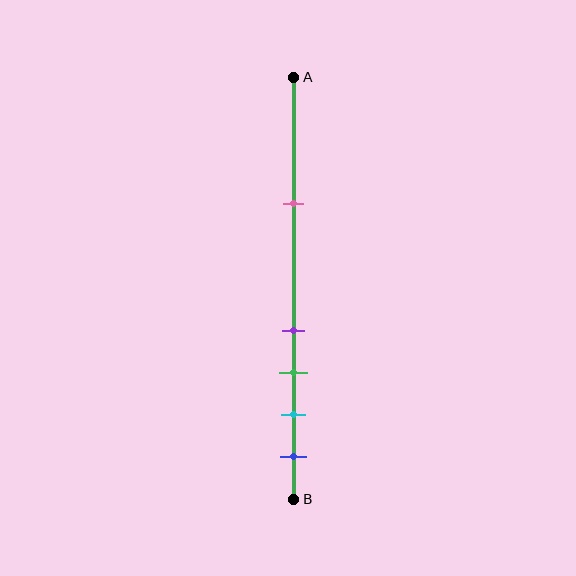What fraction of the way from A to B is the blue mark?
The blue mark is approximately 90% (0.9) of the way from A to B.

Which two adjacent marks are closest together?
The purple and green marks are the closest adjacent pair.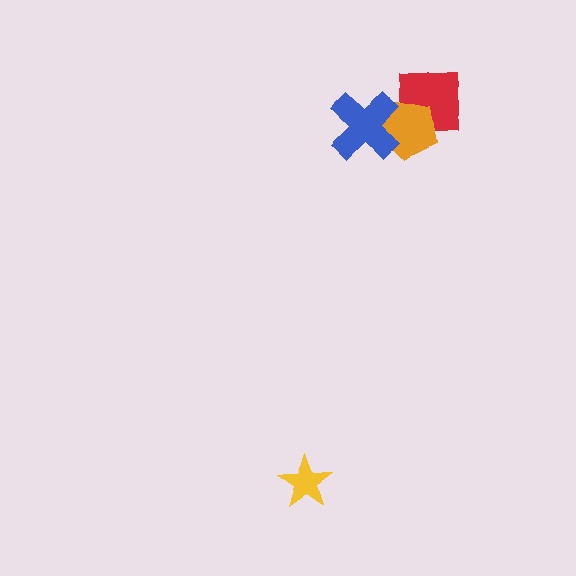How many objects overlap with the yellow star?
0 objects overlap with the yellow star.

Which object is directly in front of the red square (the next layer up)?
The orange pentagon is directly in front of the red square.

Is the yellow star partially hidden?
No, no other shape covers it.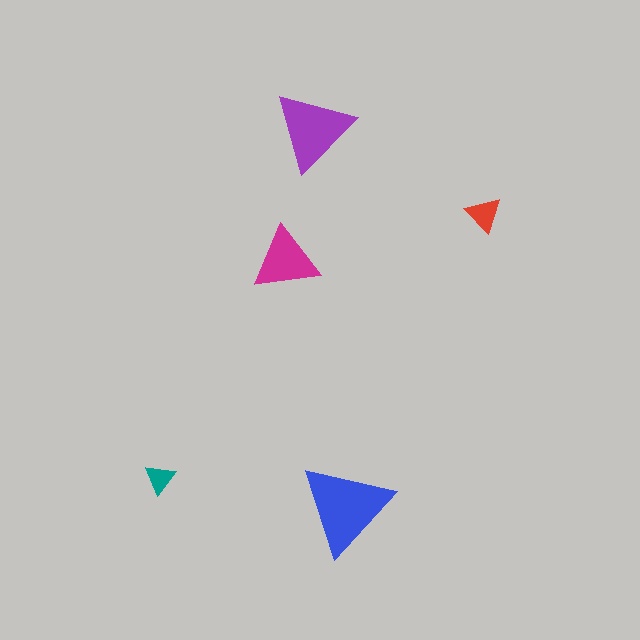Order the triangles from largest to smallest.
the blue one, the purple one, the magenta one, the red one, the teal one.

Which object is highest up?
The purple triangle is topmost.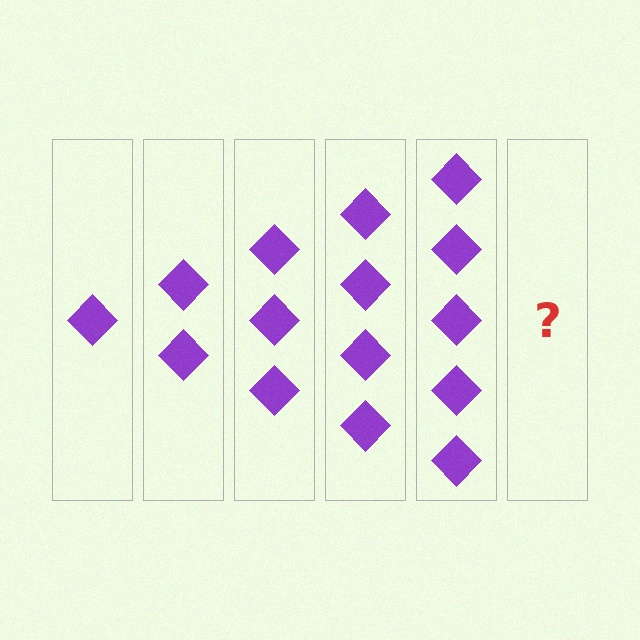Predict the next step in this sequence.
The next step is 6 diamonds.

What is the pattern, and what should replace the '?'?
The pattern is that each step adds one more diamond. The '?' should be 6 diamonds.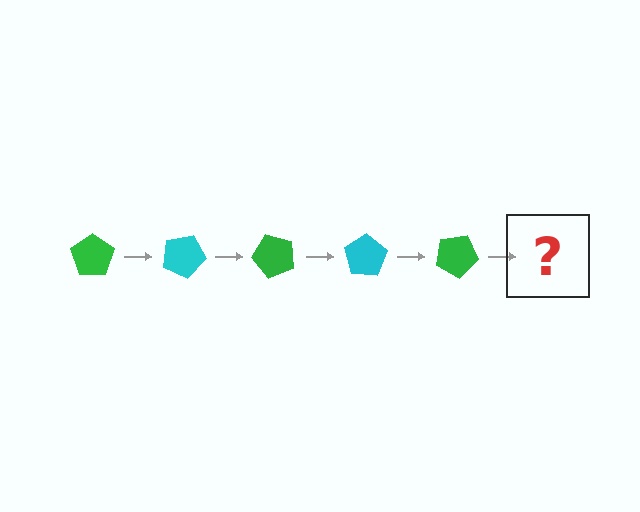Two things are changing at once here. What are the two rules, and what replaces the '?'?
The two rules are that it rotates 25 degrees each step and the color cycles through green and cyan. The '?' should be a cyan pentagon, rotated 125 degrees from the start.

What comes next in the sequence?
The next element should be a cyan pentagon, rotated 125 degrees from the start.